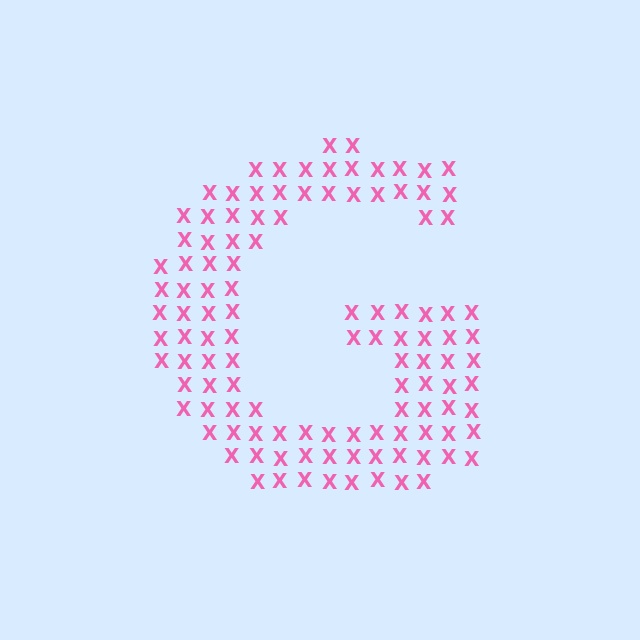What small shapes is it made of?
It is made of small letter X's.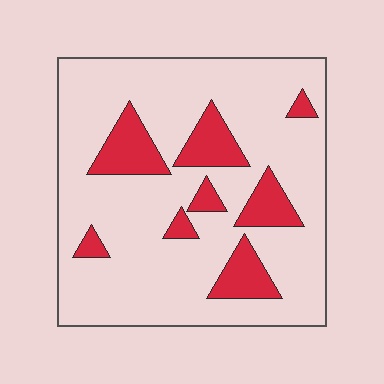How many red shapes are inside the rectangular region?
8.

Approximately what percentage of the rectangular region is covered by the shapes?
Approximately 20%.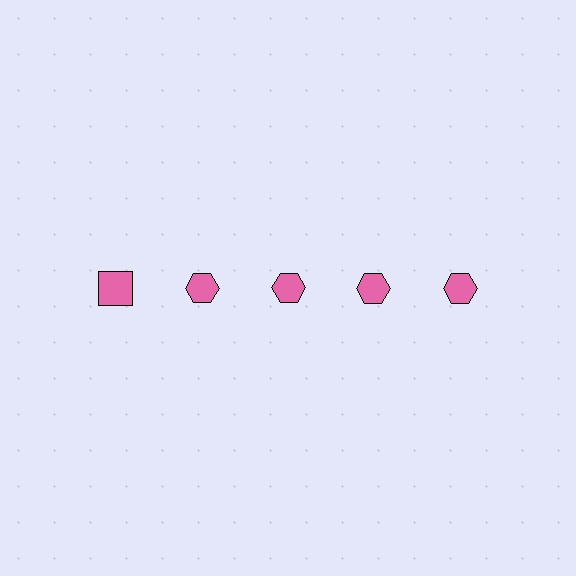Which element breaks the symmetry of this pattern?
The pink square in the top row, leftmost column breaks the symmetry. All other shapes are pink hexagons.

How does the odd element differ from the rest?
It has a different shape: square instead of hexagon.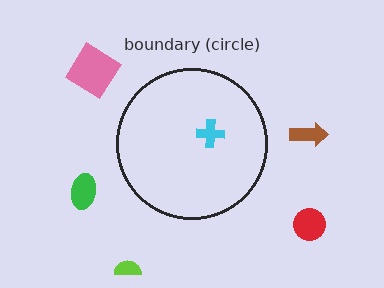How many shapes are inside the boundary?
1 inside, 5 outside.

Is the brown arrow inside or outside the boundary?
Outside.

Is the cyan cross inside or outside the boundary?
Inside.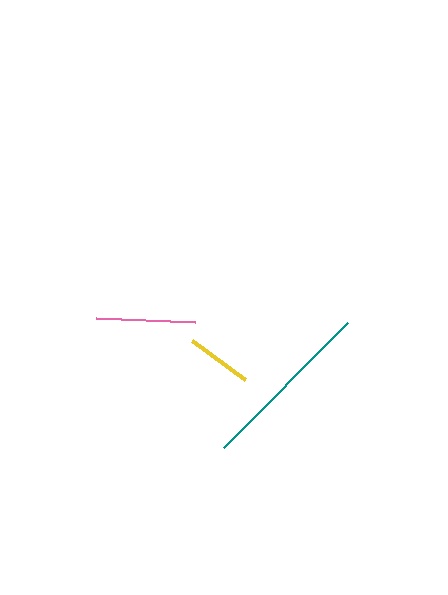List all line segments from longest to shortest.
From longest to shortest: teal, pink, yellow.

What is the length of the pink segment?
The pink segment is approximately 99 pixels long.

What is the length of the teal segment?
The teal segment is approximately 176 pixels long.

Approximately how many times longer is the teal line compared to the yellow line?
The teal line is approximately 2.7 times the length of the yellow line.